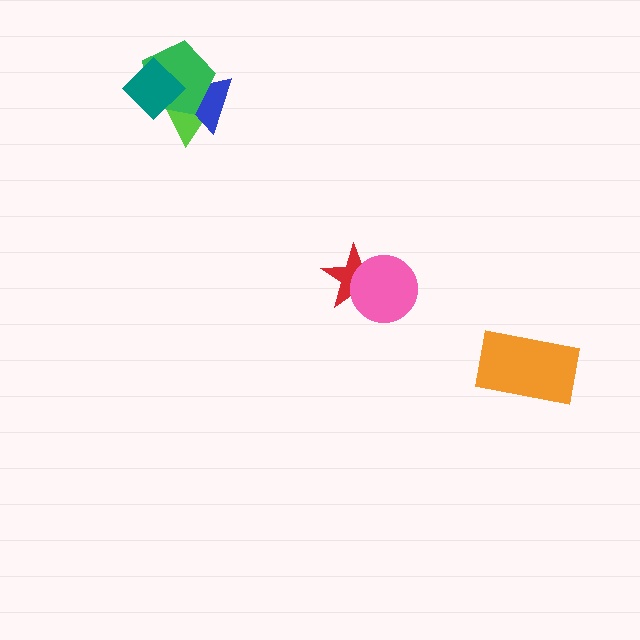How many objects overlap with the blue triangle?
3 objects overlap with the blue triangle.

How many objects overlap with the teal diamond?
3 objects overlap with the teal diamond.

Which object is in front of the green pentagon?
The teal diamond is in front of the green pentagon.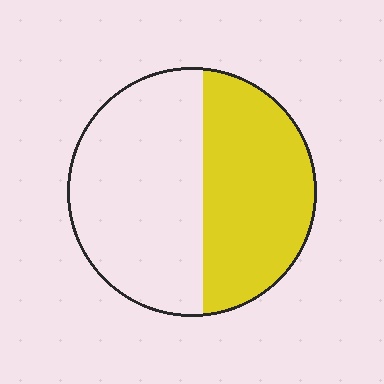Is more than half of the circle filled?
No.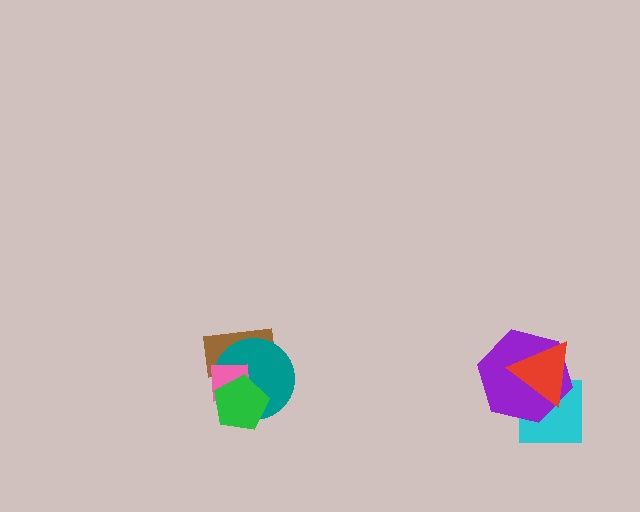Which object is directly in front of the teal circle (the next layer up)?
The pink square is directly in front of the teal circle.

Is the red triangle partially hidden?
No, no other shape covers it.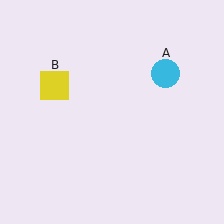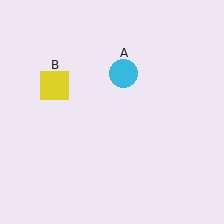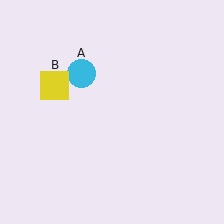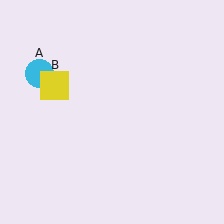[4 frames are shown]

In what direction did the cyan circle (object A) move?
The cyan circle (object A) moved left.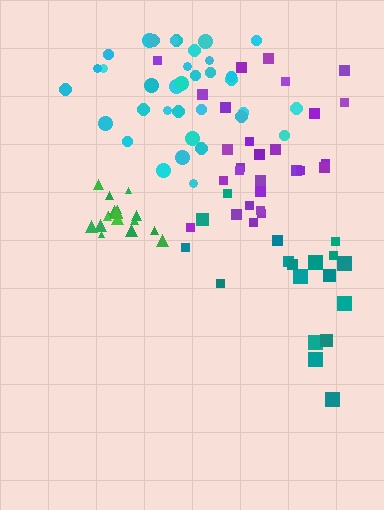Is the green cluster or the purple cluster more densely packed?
Green.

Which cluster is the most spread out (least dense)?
Teal.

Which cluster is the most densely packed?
Green.